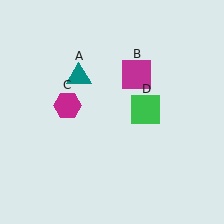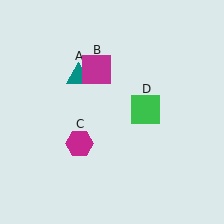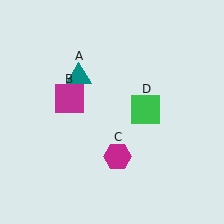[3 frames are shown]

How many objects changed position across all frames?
2 objects changed position: magenta square (object B), magenta hexagon (object C).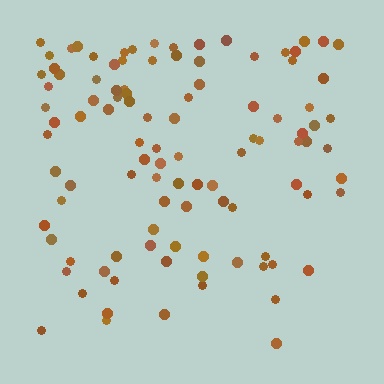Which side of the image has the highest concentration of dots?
The top.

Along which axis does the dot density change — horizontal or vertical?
Vertical.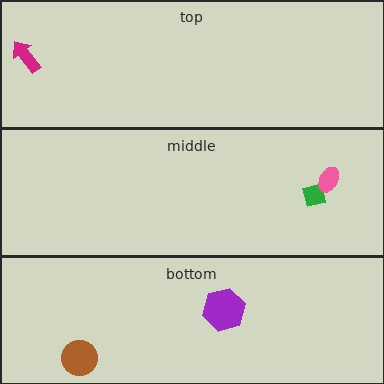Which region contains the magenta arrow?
The top region.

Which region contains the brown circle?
The bottom region.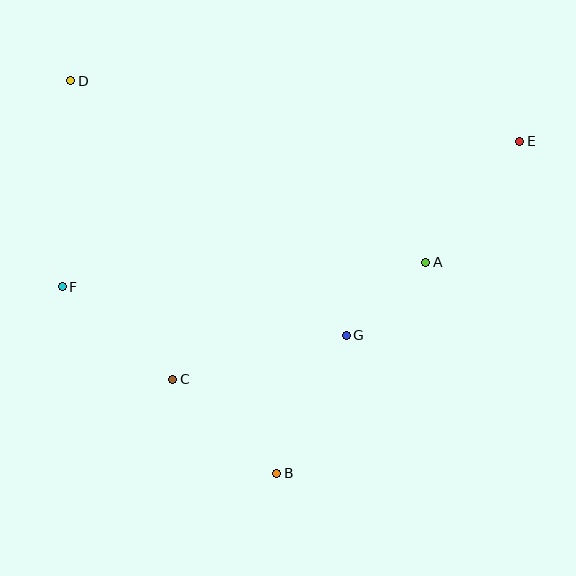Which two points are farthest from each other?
Points E and F are farthest from each other.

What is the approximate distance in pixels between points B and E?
The distance between B and E is approximately 411 pixels.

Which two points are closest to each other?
Points A and G are closest to each other.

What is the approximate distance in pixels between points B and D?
The distance between B and D is approximately 444 pixels.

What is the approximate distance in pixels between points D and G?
The distance between D and G is approximately 375 pixels.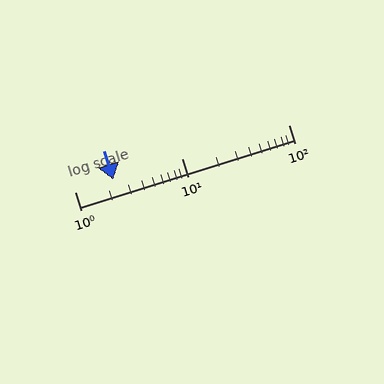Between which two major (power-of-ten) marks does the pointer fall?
The pointer is between 1 and 10.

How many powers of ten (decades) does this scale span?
The scale spans 2 decades, from 1 to 100.